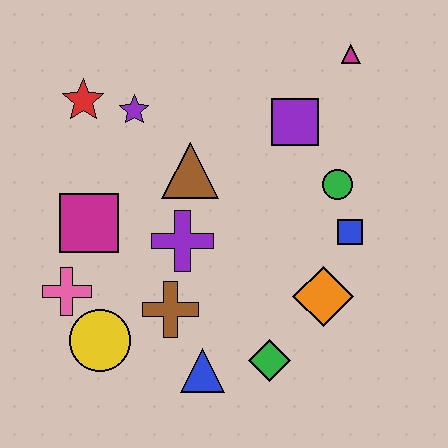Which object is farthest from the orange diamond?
The red star is farthest from the orange diamond.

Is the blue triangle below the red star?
Yes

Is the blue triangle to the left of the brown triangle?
No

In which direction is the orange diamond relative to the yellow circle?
The orange diamond is to the right of the yellow circle.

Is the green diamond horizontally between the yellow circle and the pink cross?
No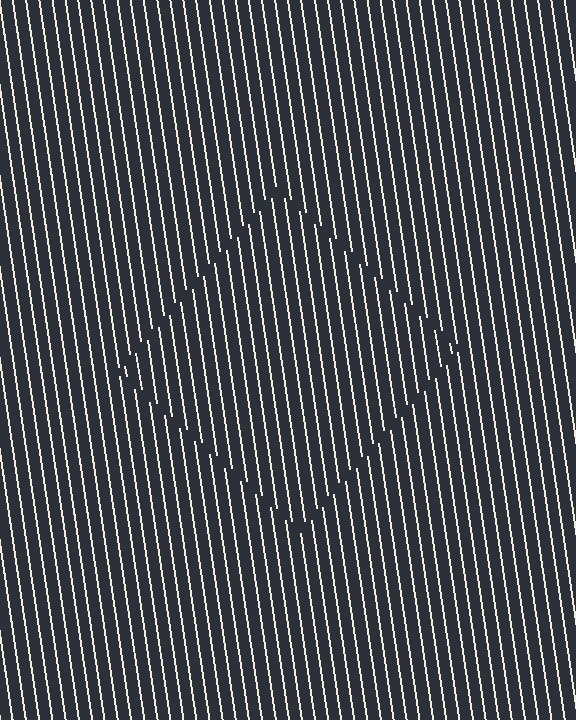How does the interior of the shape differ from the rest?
The interior of the shape contains the same grating, shifted by half a period — the contour is defined by the phase discontinuity where line-ends from the inner and outer gratings abut.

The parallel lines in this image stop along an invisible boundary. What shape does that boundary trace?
An illusory square. The interior of the shape contains the same grating, shifted by half a period — the contour is defined by the phase discontinuity where line-ends from the inner and outer gratings abut.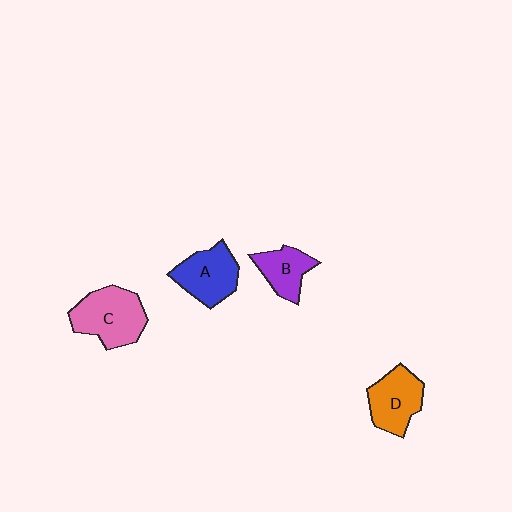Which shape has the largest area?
Shape C (pink).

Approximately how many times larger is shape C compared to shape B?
Approximately 1.6 times.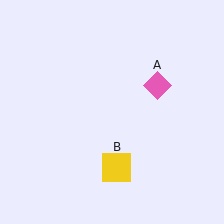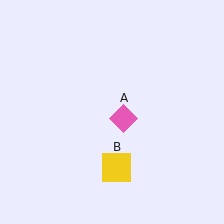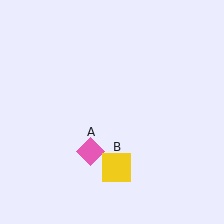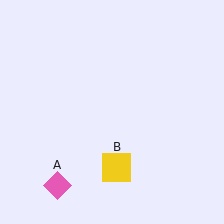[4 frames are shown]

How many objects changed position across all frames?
1 object changed position: pink diamond (object A).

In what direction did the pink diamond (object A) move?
The pink diamond (object A) moved down and to the left.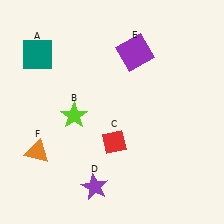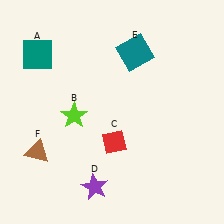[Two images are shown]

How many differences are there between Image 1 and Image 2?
There are 2 differences between the two images.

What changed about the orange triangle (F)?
In Image 1, F is orange. In Image 2, it changed to brown.